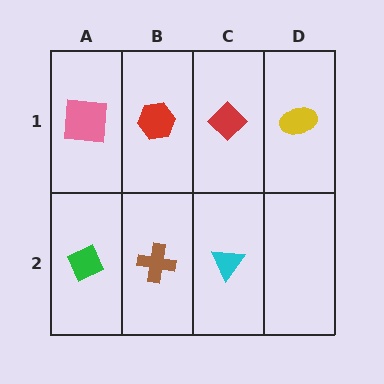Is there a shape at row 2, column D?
No, that cell is empty.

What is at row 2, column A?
A green diamond.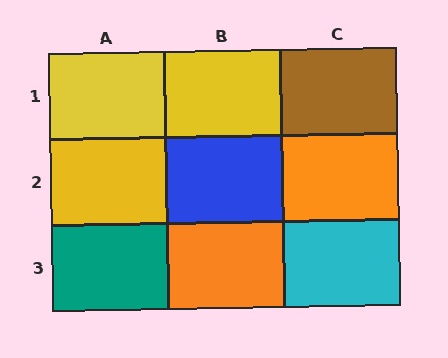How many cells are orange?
2 cells are orange.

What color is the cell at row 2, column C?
Orange.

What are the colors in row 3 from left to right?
Teal, orange, cyan.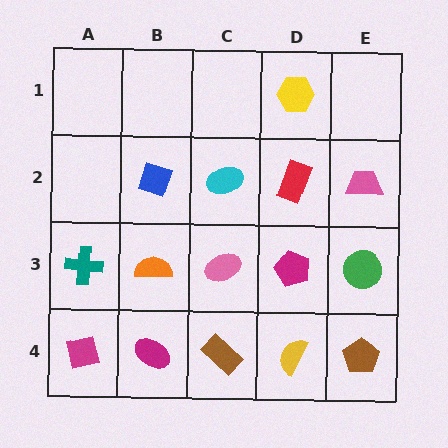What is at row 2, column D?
A red rectangle.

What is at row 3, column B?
An orange semicircle.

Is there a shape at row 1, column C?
No, that cell is empty.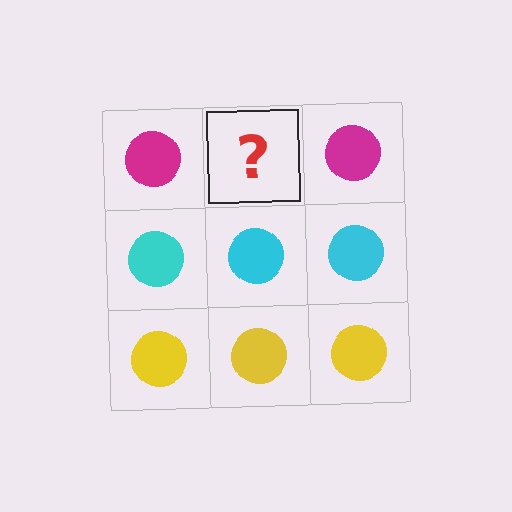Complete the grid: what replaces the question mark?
The question mark should be replaced with a magenta circle.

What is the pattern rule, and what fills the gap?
The rule is that each row has a consistent color. The gap should be filled with a magenta circle.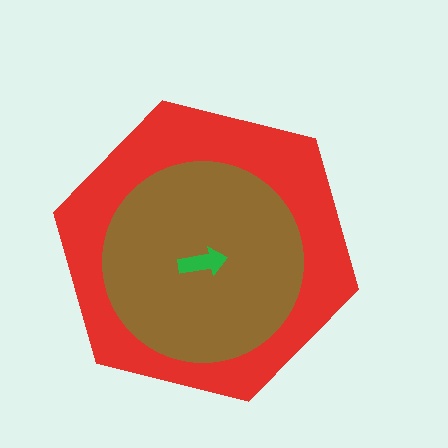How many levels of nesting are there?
3.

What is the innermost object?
The green arrow.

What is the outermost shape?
The red hexagon.